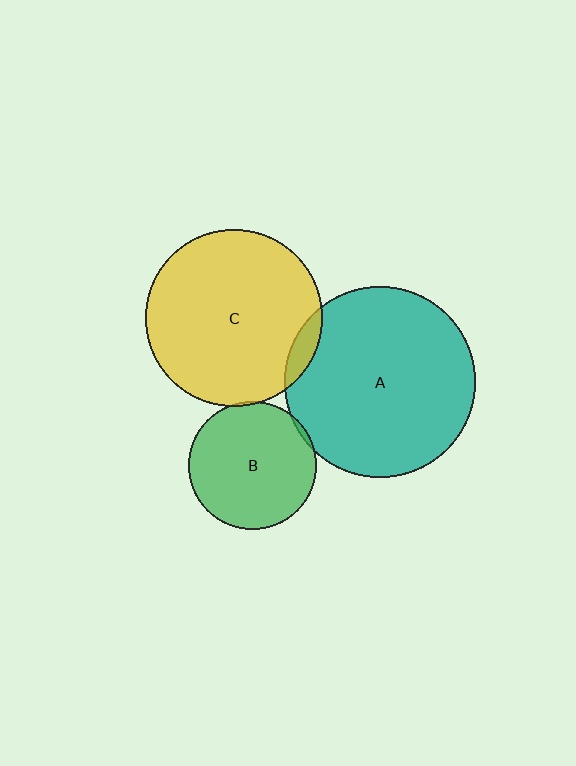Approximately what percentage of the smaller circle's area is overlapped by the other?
Approximately 5%.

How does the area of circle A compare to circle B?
Approximately 2.2 times.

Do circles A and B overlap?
Yes.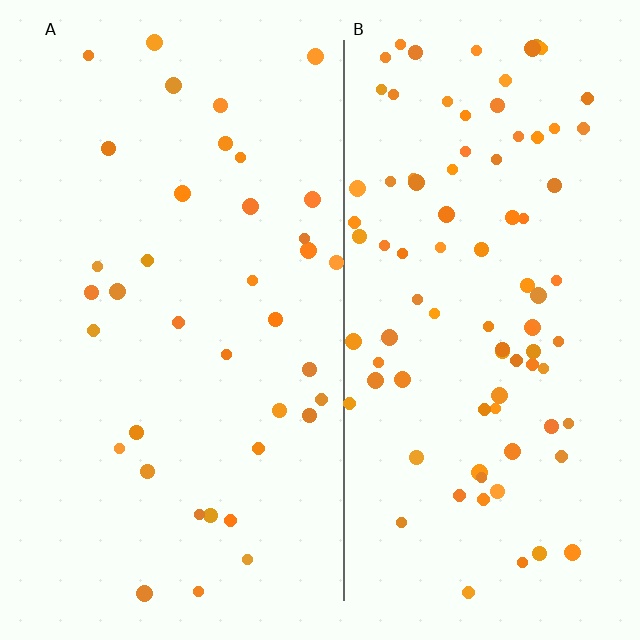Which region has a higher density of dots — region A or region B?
B (the right).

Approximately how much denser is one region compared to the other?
Approximately 2.4× — region B over region A.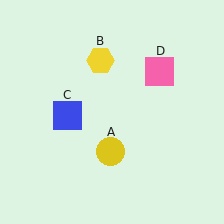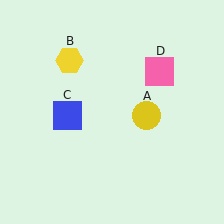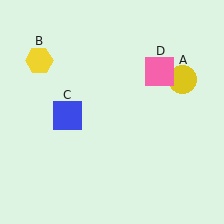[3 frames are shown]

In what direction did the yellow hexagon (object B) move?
The yellow hexagon (object B) moved left.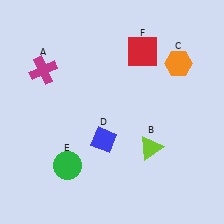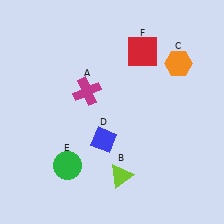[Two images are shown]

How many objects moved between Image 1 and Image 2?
2 objects moved between the two images.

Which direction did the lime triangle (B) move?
The lime triangle (B) moved left.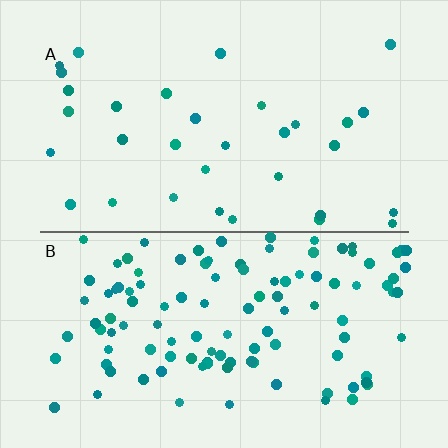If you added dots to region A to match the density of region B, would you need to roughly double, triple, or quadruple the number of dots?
Approximately triple.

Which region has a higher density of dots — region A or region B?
B (the bottom).